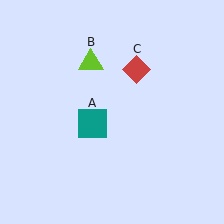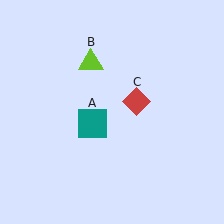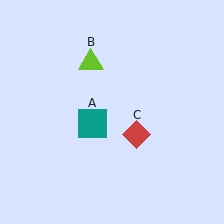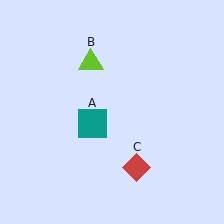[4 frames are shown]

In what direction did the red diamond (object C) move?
The red diamond (object C) moved down.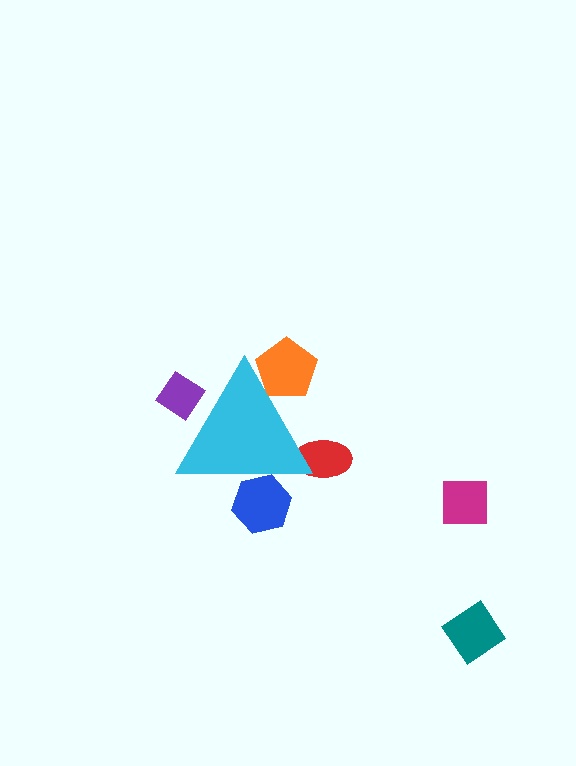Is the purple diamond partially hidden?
Yes, the purple diamond is partially hidden behind the cyan triangle.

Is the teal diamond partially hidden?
No, the teal diamond is fully visible.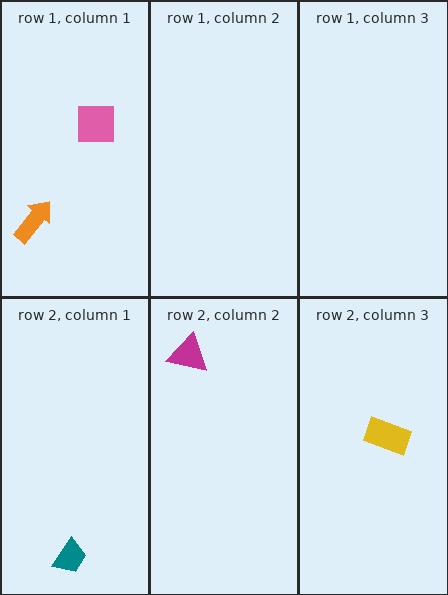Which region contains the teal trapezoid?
The row 2, column 1 region.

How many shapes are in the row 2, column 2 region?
1.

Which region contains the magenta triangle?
The row 2, column 2 region.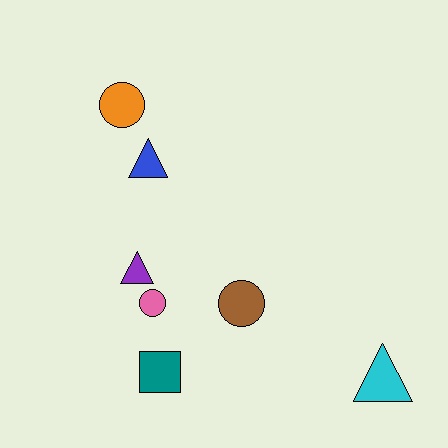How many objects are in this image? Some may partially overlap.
There are 7 objects.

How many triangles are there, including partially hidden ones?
There are 3 triangles.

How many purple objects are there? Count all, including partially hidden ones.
There is 1 purple object.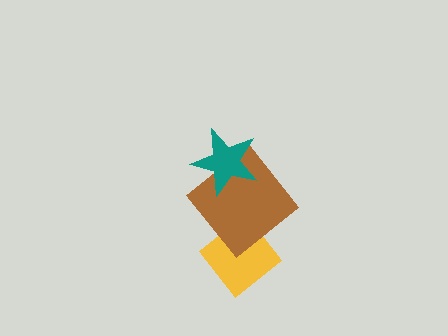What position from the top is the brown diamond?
The brown diamond is 2nd from the top.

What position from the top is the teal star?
The teal star is 1st from the top.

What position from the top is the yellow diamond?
The yellow diamond is 3rd from the top.